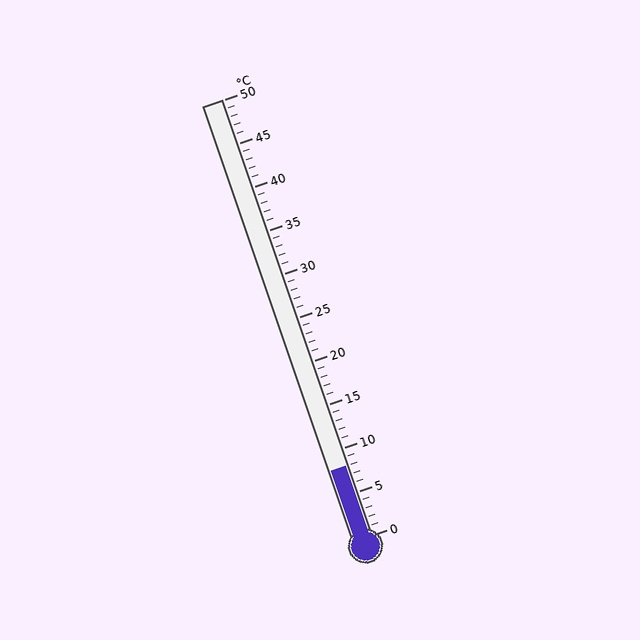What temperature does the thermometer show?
The thermometer shows approximately 8°C.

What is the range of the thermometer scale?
The thermometer scale ranges from 0°C to 50°C.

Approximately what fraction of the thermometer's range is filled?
The thermometer is filled to approximately 15% of its range.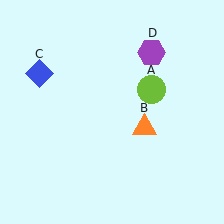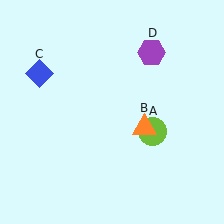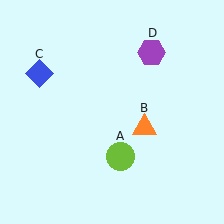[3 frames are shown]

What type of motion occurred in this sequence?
The lime circle (object A) rotated clockwise around the center of the scene.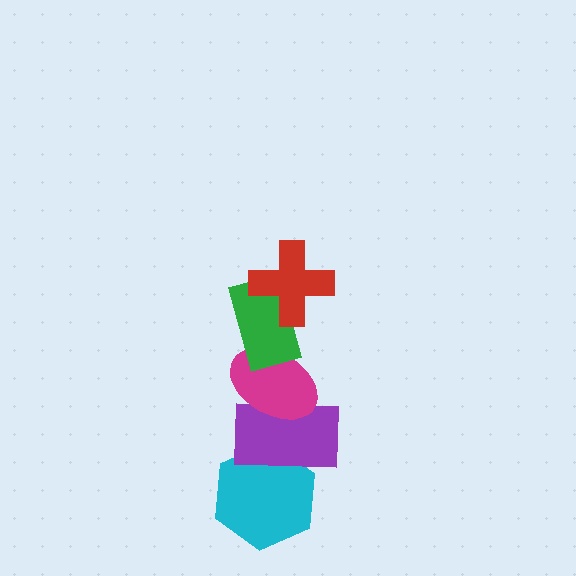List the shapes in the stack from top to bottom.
From top to bottom: the red cross, the green rectangle, the magenta ellipse, the purple rectangle, the cyan hexagon.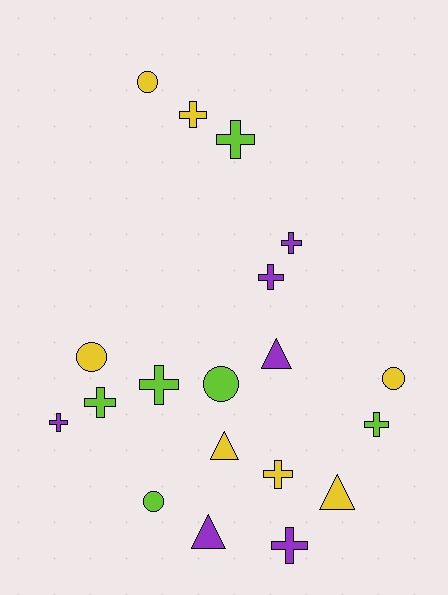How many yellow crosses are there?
There are 2 yellow crosses.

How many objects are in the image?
There are 19 objects.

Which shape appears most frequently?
Cross, with 10 objects.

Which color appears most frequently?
Yellow, with 7 objects.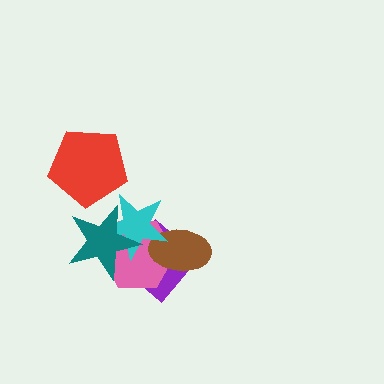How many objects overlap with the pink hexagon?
4 objects overlap with the pink hexagon.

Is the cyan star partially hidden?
Yes, it is partially covered by another shape.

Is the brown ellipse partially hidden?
Yes, it is partially covered by another shape.